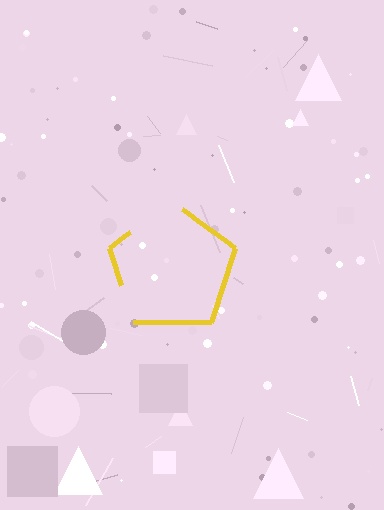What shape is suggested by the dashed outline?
The dashed outline suggests a pentagon.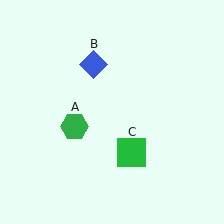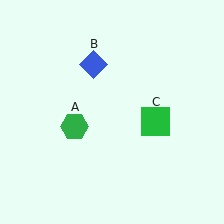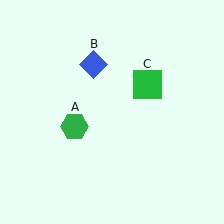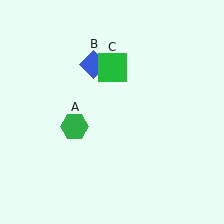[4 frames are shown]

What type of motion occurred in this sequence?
The green square (object C) rotated counterclockwise around the center of the scene.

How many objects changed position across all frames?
1 object changed position: green square (object C).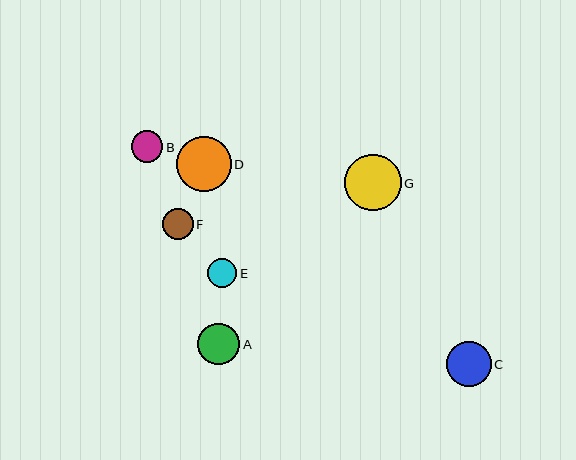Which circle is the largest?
Circle G is the largest with a size of approximately 57 pixels.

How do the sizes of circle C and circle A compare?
Circle C and circle A are approximately the same size.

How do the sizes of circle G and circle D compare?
Circle G and circle D are approximately the same size.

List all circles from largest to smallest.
From largest to smallest: G, D, C, A, B, F, E.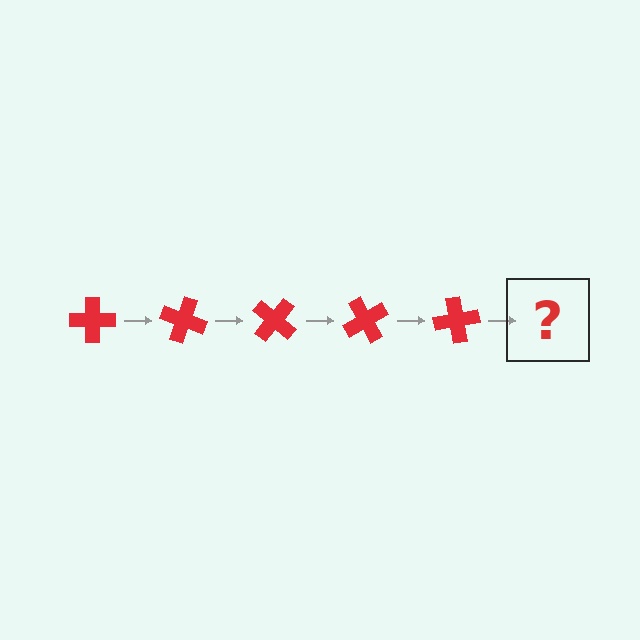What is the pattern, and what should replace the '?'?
The pattern is that the cross rotates 20 degrees each step. The '?' should be a red cross rotated 100 degrees.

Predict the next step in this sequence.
The next step is a red cross rotated 100 degrees.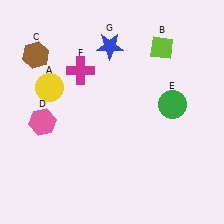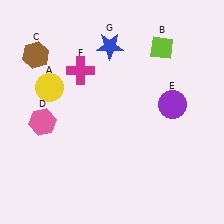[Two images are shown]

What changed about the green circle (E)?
In Image 1, E is green. In Image 2, it changed to purple.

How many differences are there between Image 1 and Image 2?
There is 1 difference between the two images.